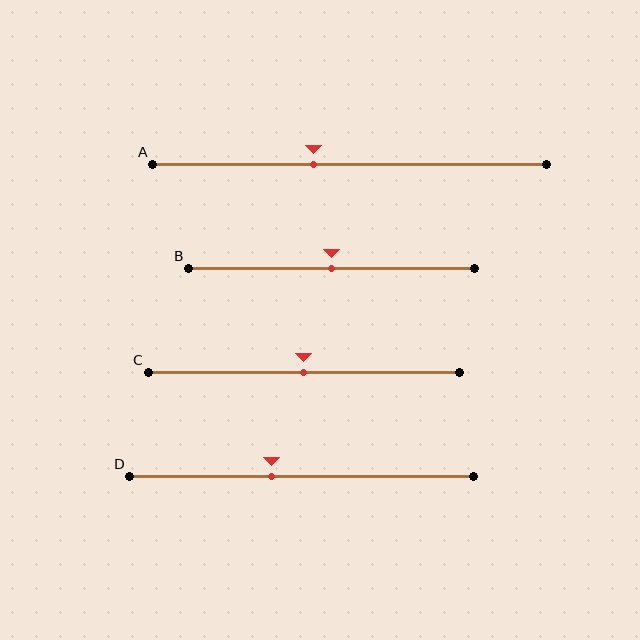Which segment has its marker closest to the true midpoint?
Segment B has its marker closest to the true midpoint.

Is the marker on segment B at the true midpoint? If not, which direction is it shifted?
Yes, the marker on segment B is at the true midpoint.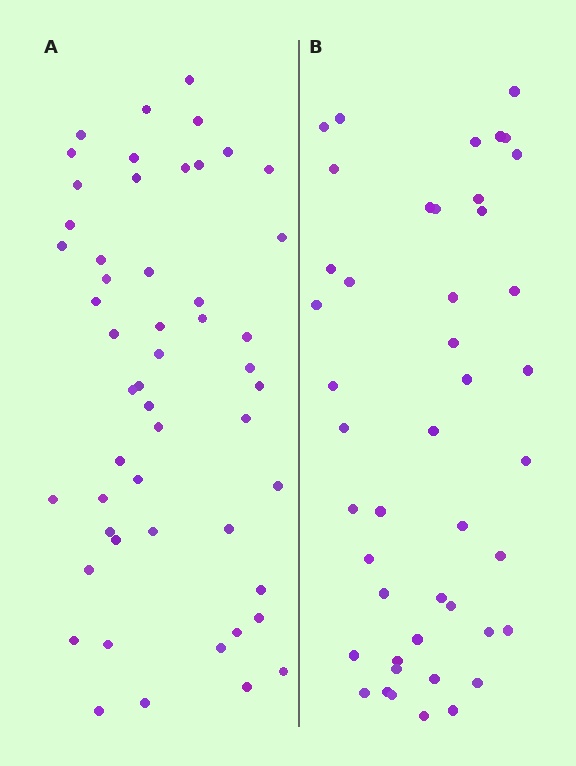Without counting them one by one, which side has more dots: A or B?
Region A (the left region) has more dots.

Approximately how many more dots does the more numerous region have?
Region A has roughly 8 or so more dots than region B.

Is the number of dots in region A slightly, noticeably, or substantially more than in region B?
Region A has only slightly more — the two regions are fairly close. The ratio is roughly 1.2 to 1.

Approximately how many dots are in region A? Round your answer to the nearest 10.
About 50 dots. (The exact count is 52, which rounds to 50.)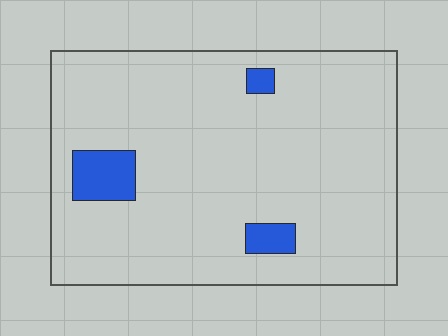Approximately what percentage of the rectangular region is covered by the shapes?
Approximately 5%.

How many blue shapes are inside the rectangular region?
3.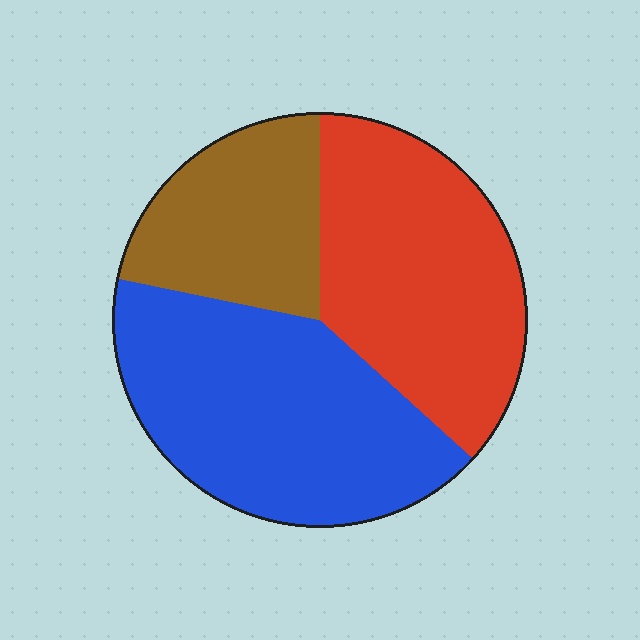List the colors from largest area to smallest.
From largest to smallest: blue, red, brown.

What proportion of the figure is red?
Red covers roughly 35% of the figure.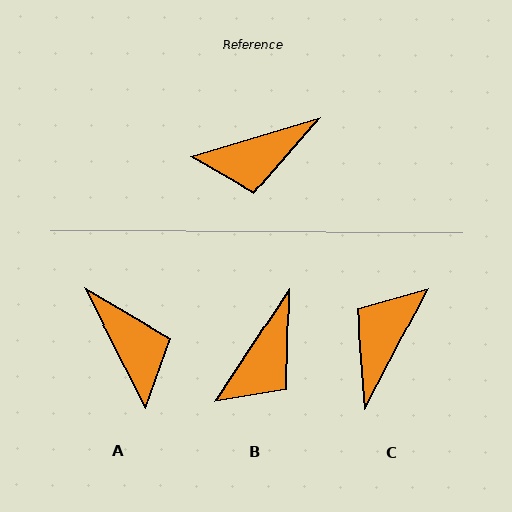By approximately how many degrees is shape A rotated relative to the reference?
Approximately 100 degrees counter-clockwise.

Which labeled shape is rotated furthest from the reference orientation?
C, about 134 degrees away.